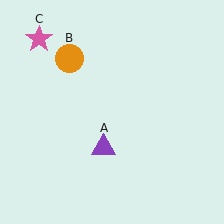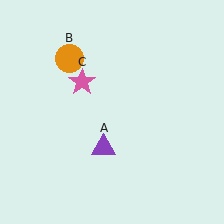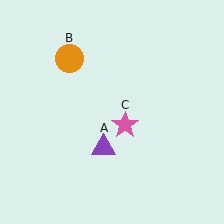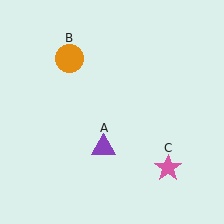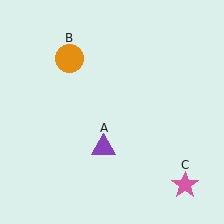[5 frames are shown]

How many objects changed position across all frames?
1 object changed position: pink star (object C).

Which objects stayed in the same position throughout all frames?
Purple triangle (object A) and orange circle (object B) remained stationary.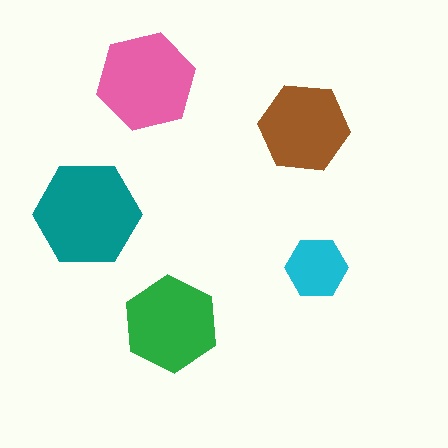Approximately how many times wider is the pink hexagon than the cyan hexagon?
About 1.5 times wider.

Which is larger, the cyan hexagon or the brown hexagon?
The brown one.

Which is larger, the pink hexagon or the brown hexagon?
The pink one.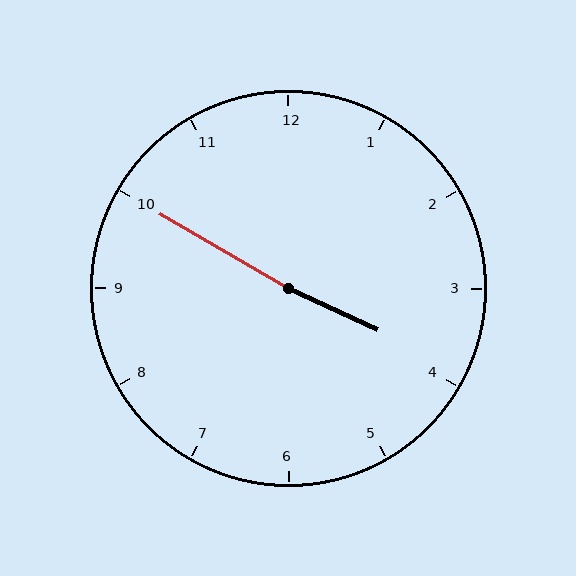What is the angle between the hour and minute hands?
Approximately 175 degrees.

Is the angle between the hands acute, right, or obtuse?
It is obtuse.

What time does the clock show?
3:50.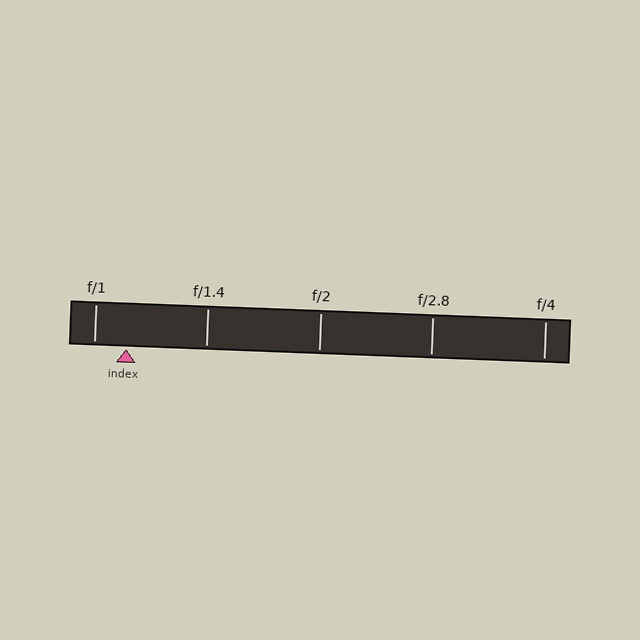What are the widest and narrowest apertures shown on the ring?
The widest aperture shown is f/1 and the narrowest is f/4.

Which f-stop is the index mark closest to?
The index mark is closest to f/1.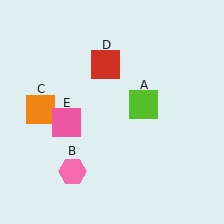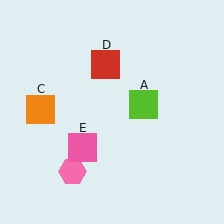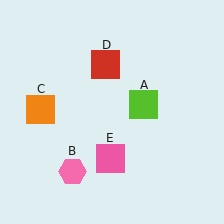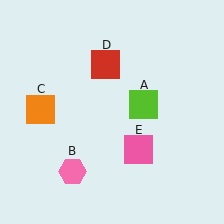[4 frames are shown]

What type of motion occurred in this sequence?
The pink square (object E) rotated counterclockwise around the center of the scene.